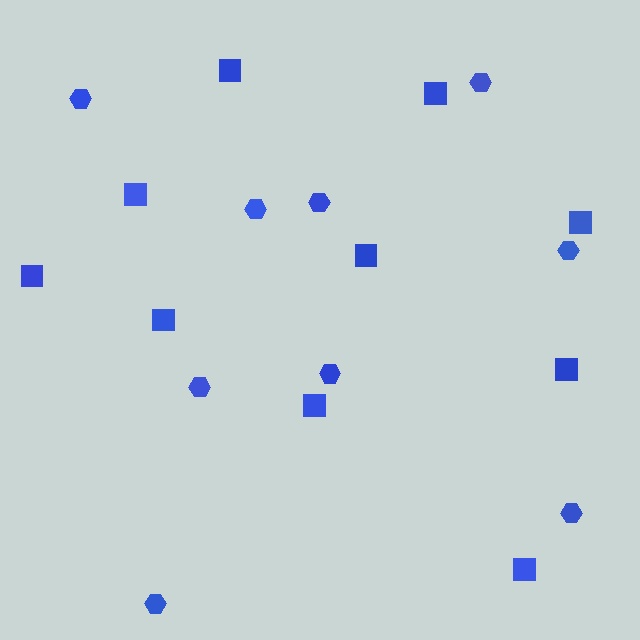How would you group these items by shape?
There are 2 groups: one group of squares (10) and one group of hexagons (9).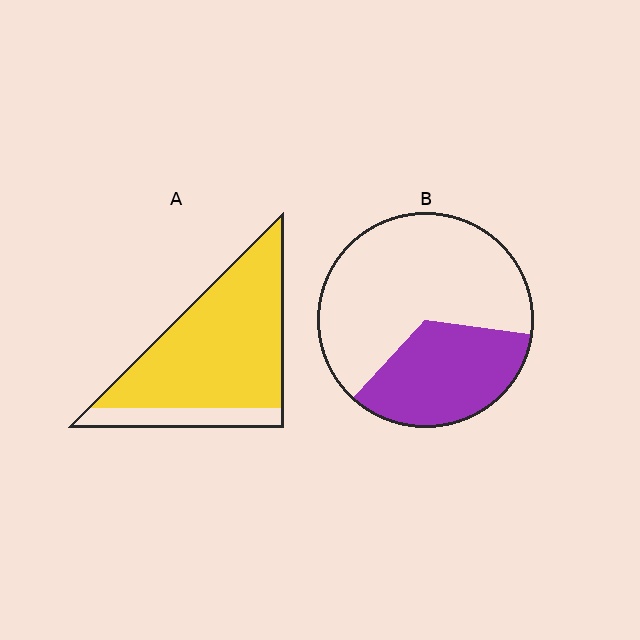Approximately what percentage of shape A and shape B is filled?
A is approximately 80% and B is approximately 35%.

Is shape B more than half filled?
No.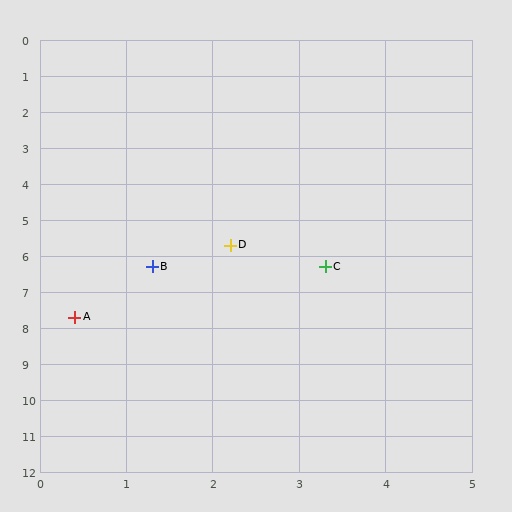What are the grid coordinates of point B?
Point B is at approximately (1.3, 6.3).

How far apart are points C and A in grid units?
Points C and A are about 3.2 grid units apart.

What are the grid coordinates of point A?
Point A is at approximately (0.4, 7.7).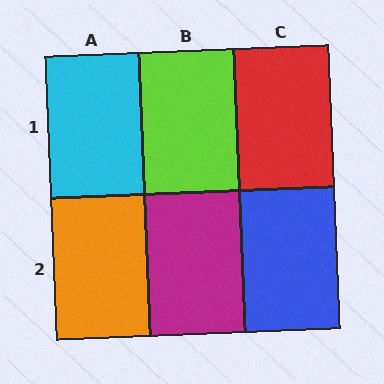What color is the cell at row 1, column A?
Cyan.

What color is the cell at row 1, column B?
Lime.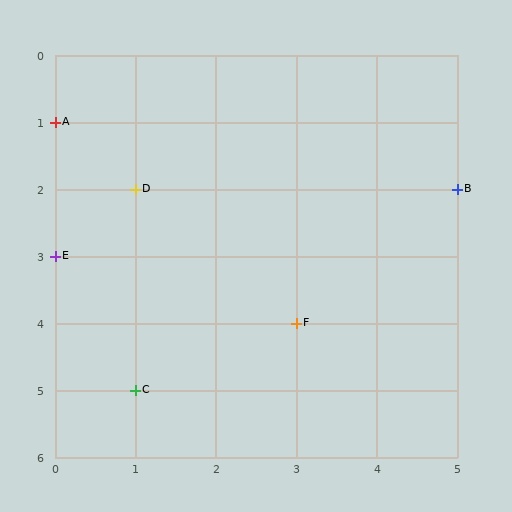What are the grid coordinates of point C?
Point C is at grid coordinates (1, 5).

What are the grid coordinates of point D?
Point D is at grid coordinates (1, 2).